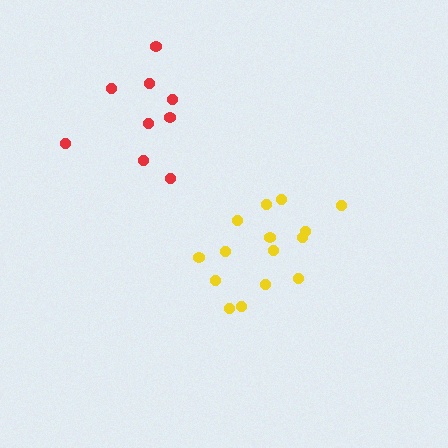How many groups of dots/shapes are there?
There are 2 groups.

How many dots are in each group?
Group 1: 15 dots, Group 2: 9 dots (24 total).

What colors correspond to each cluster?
The clusters are colored: yellow, red.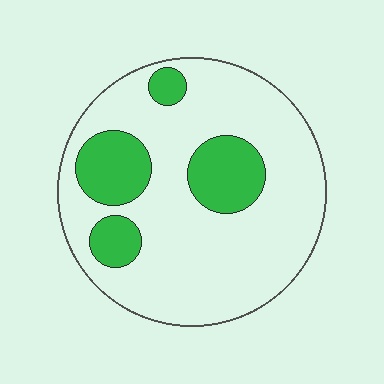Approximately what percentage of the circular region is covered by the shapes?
Approximately 25%.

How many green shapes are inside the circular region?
4.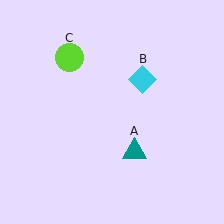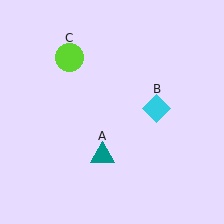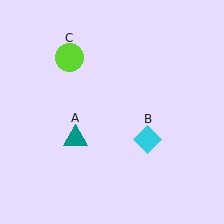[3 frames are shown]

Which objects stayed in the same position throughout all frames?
Lime circle (object C) remained stationary.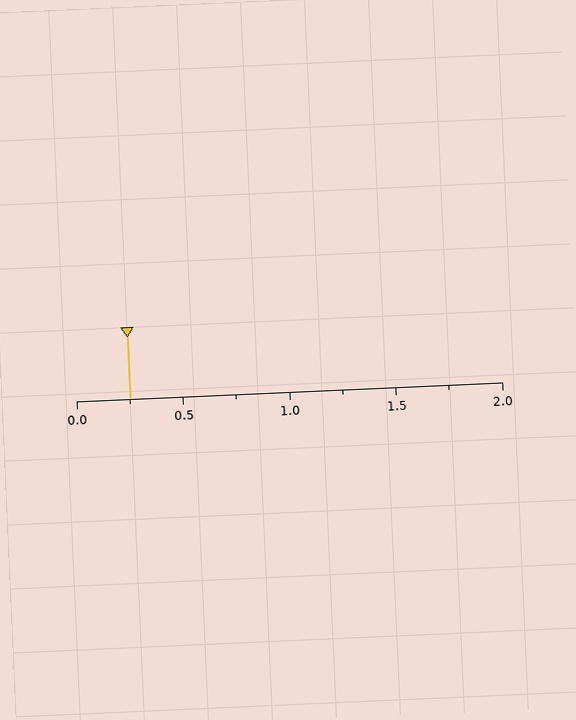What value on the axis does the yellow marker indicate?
The marker indicates approximately 0.25.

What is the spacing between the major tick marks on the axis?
The major ticks are spaced 0.5 apart.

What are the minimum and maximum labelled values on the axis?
The axis runs from 0.0 to 2.0.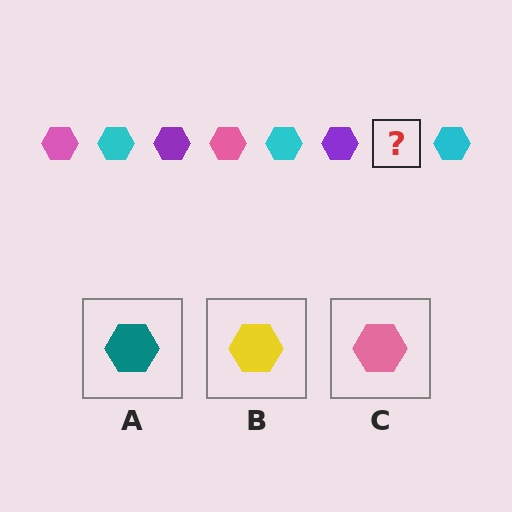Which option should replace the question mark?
Option C.